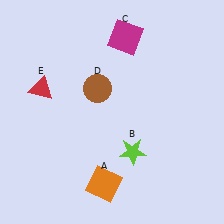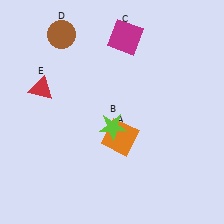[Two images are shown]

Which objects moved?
The objects that moved are: the orange square (A), the lime star (B), the brown circle (D).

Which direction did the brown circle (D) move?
The brown circle (D) moved up.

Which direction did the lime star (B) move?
The lime star (B) moved up.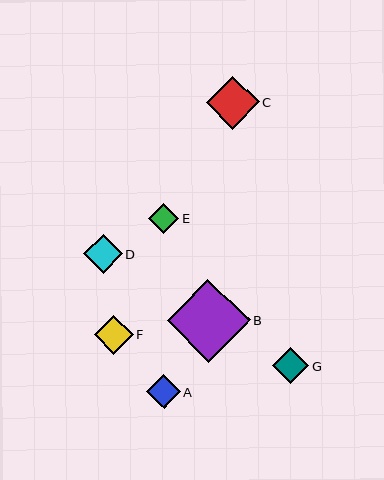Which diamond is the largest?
Diamond B is the largest with a size of approximately 83 pixels.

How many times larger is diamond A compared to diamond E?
Diamond A is approximately 1.1 times the size of diamond E.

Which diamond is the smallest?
Diamond E is the smallest with a size of approximately 30 pixels.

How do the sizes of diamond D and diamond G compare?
Diamond D and diamond G are approximately the same size.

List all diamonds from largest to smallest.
From largest to smallest: B, C, F, D, G, A, E.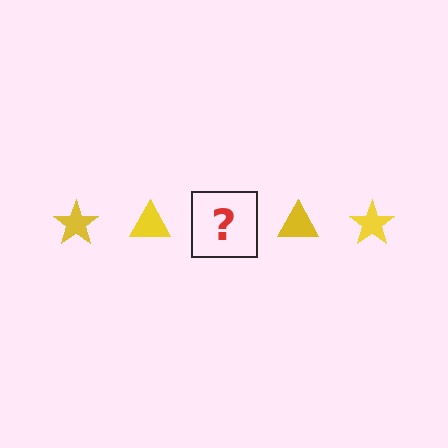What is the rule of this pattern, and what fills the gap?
The rule is that the pattern cycles through star, triangle shapes in yellow. The gap should be filled with a yellow star.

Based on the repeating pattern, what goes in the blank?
The blank should be a yellow star.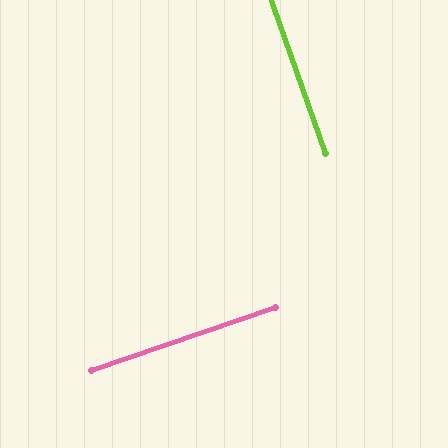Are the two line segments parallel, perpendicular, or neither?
Perpendicular — they meet at approximately 89°.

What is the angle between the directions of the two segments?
Approximately 89 degrees.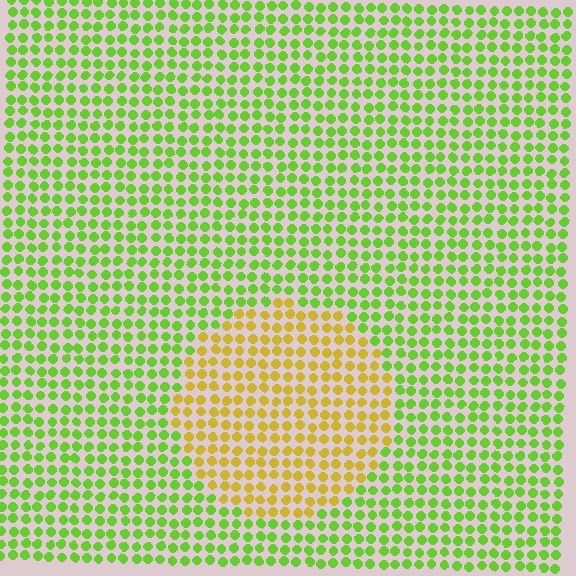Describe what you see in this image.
The image is filled with small lime elements in a uniform arrangement. A circle-shaped region is visible where the elements are tinted to a slightly different hue, forming a subtle color boundary.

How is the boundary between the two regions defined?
The boundary is defined purely by a slight shift in hue (about 48 degrees). Spacing, size, and orientation are identical on both sides.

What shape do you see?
I see a circle.